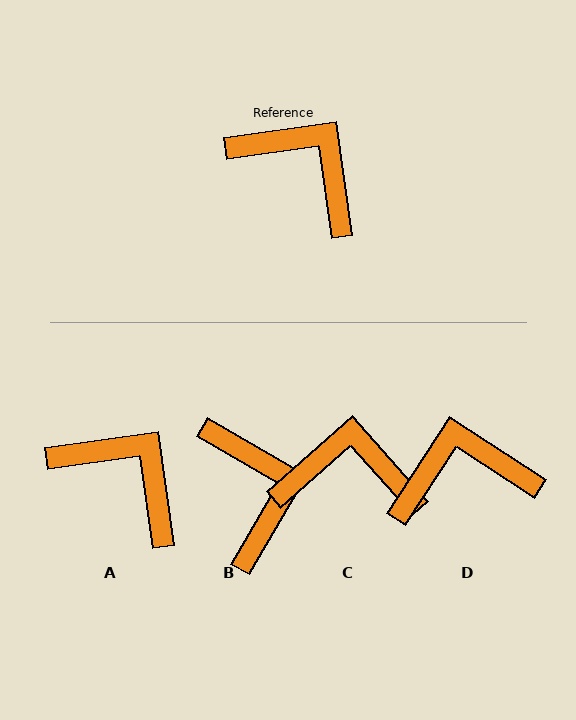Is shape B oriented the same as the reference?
No, it is off by about 38 degrees.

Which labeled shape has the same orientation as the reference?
A.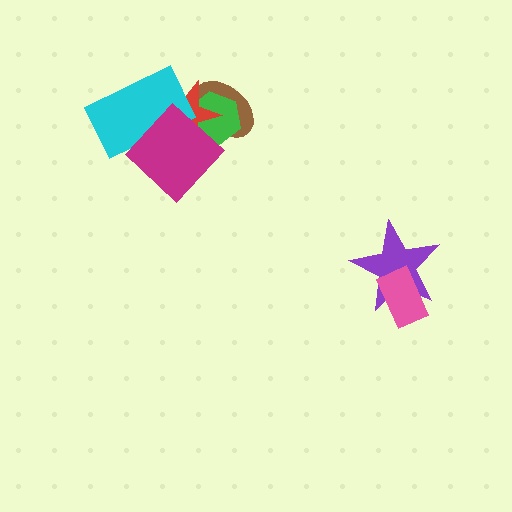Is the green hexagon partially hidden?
Yes, it is partially covered by another shape.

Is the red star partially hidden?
Yes, it is partially covered by another shape.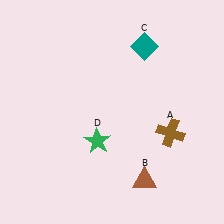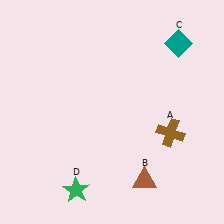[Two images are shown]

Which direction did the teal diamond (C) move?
The teal diamond (C) moved right.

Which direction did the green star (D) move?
The green star (D) moved down.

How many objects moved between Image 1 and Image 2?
2 objects moved between the two images.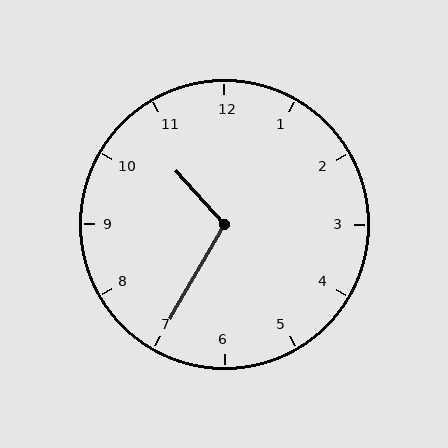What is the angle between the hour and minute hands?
Approximately 108 degrees.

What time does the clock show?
10:35.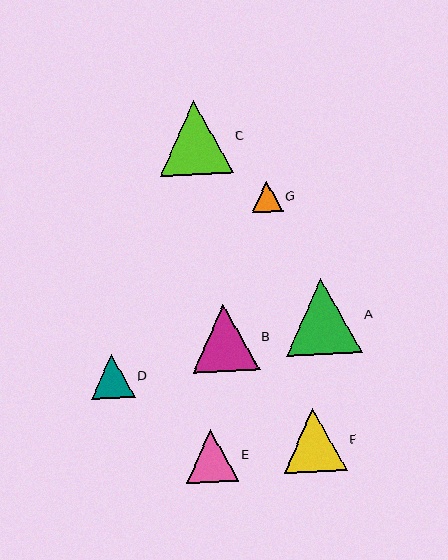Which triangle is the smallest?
Triangle G is the smallest with a size of approximately 31 pixels.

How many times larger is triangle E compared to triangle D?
Triangle E is approximately 1.2 times the size of triangle D.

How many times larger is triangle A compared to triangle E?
Triangle A is approximately 1.4 times the size of triangle E.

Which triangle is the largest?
Triangle A is the largest with a size of approximately 76 pixels.